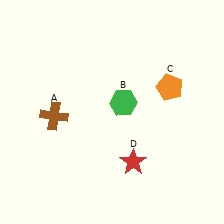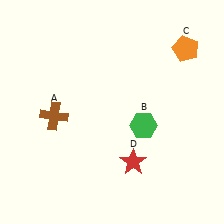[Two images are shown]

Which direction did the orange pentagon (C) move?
The orange pentagon (C) moved up.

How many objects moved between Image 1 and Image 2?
2 objects moved between the two images.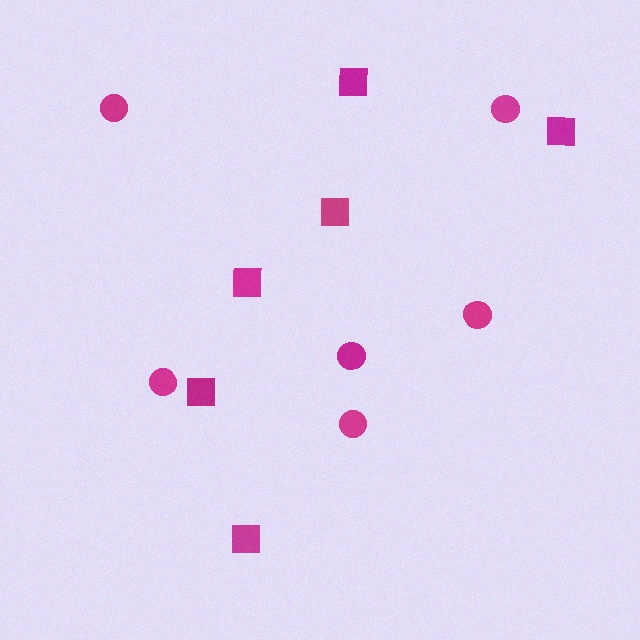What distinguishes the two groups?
There are 2 groups: one group of circles (6) and one group of squares (6).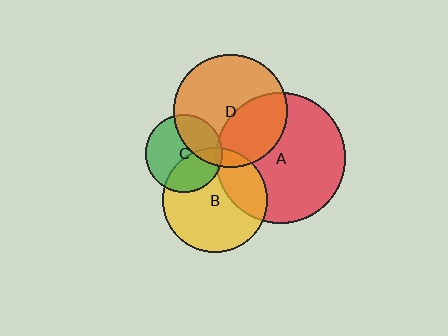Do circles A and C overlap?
Yes.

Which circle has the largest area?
Circle A (red).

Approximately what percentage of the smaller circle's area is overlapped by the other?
Approximately 5%.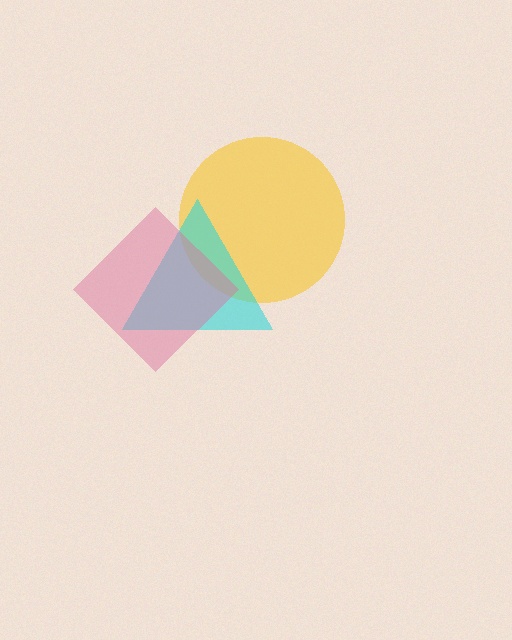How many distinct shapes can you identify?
There are 3 distinct shapes: a yellow circle, a cyan triangle, a pink diamond.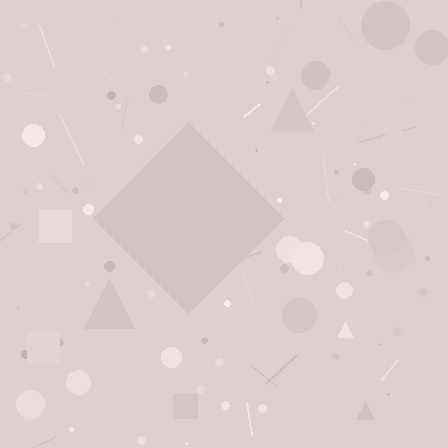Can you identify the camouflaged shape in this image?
The camouflaged shape is a diamond.